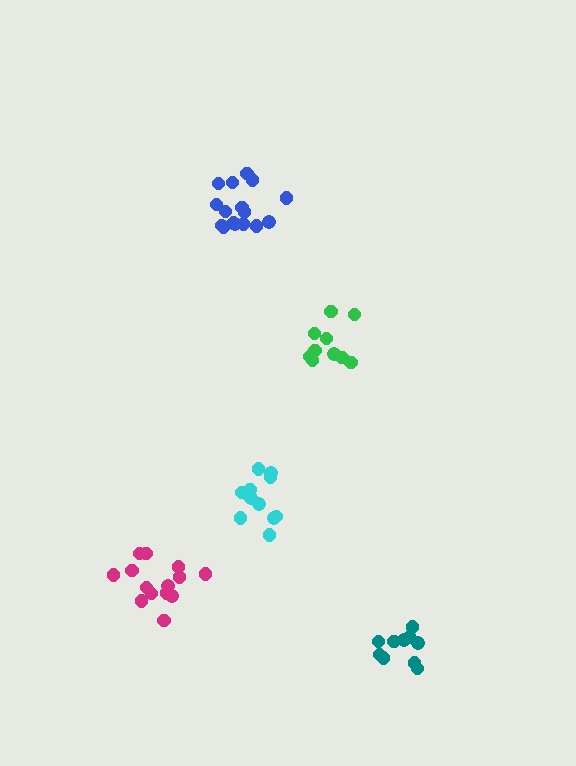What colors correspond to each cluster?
The clusters are colored: blue, cyan, teal, green, magenta.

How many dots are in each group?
Group 1: 16 dots, Group 2: 12 dots, Group 3: 10 dots, Group 4: 10 dots, Group 5: 14 dots (62 total).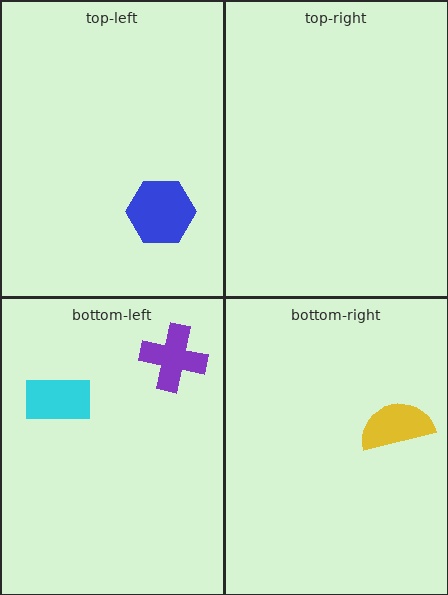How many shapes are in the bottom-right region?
1.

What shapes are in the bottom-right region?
The yellow semicircle.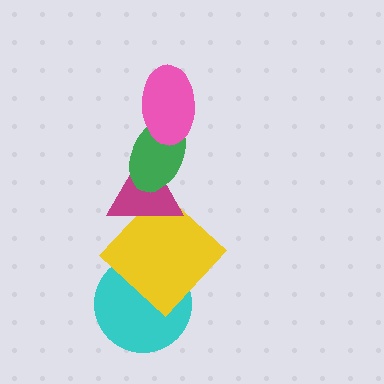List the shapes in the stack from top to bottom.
From top to bottom: the pink ellipse, the green ellipse, the magenta triangle, the yellow diamond, the cyan circle.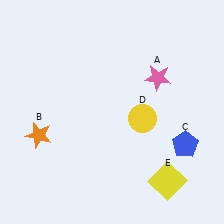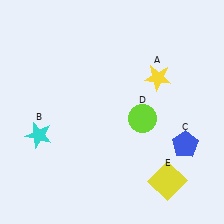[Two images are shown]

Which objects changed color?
A changed from pink to yellow. B changed from orange to cyan. D changed from yellow to lime.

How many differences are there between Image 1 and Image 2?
There are 3 differences between the two images.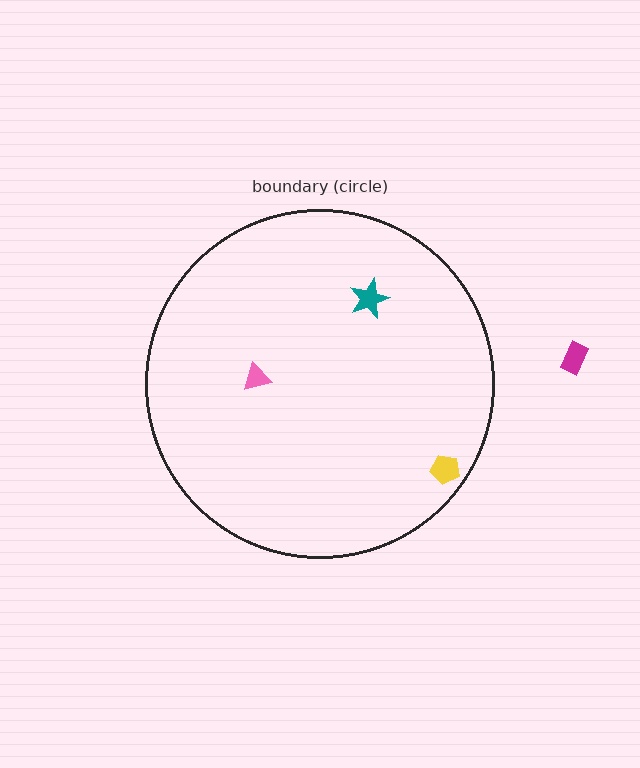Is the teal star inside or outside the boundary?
Inside.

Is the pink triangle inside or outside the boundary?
Inside.